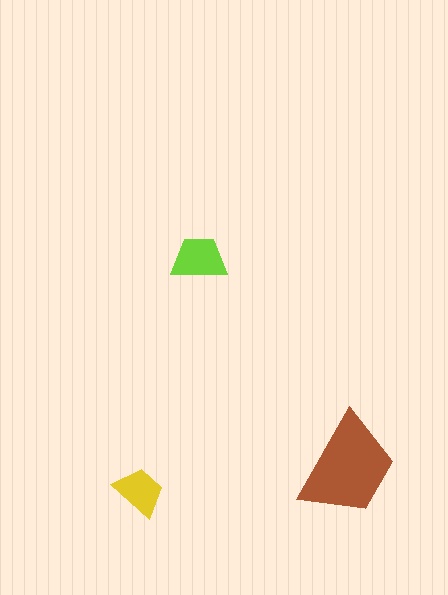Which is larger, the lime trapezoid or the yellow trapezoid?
The lime one.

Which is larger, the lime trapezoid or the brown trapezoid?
The brown one.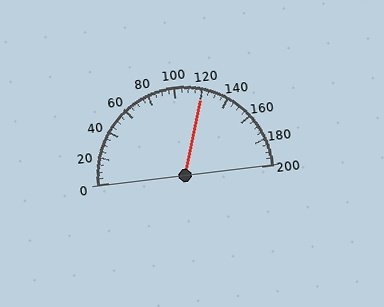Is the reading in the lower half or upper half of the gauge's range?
The reading is in the upper half of the range (0 to 200).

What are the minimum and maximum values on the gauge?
The gauge ranges from 0 to 200.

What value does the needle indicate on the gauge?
The needle indicates approximately 120.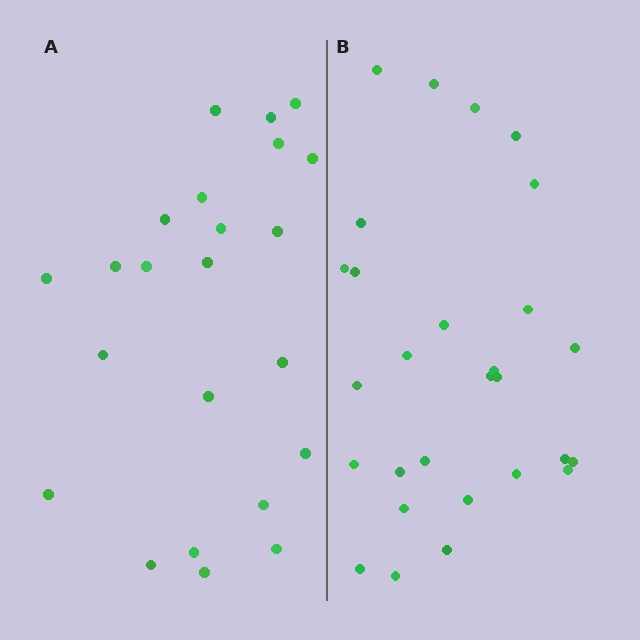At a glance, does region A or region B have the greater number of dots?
Region B (the right region) has more dots.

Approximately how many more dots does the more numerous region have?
Region B has about 5 more dots than region A.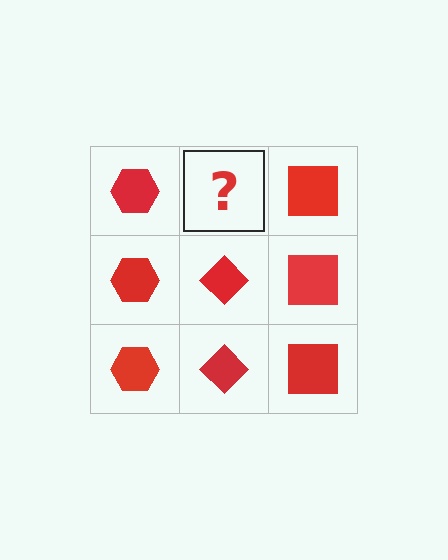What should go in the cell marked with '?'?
The missing cell should contain a red diamond.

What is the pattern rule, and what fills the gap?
The rule is that each column has a consistent shape. The gap should be filled with a red diamond.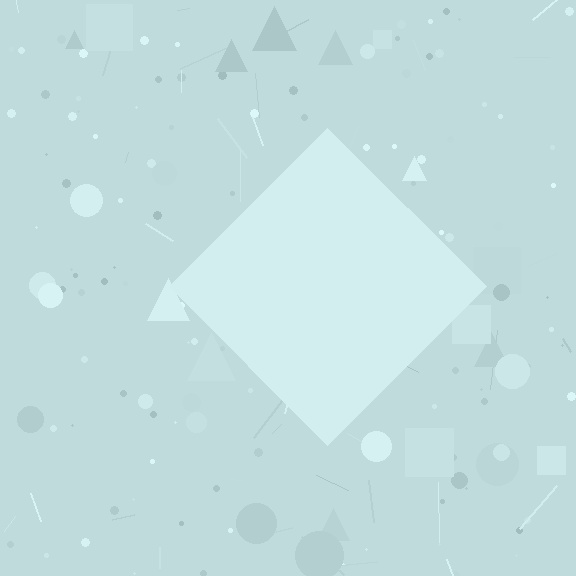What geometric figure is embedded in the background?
A diamond is embedded in the background.